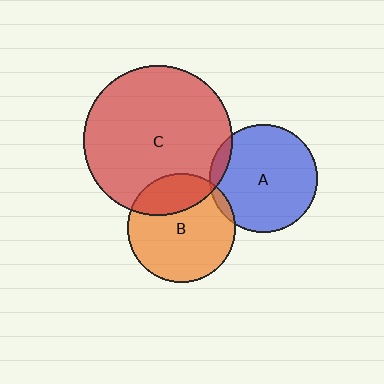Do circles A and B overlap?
Yes.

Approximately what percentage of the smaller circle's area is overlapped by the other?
Approximately 5%.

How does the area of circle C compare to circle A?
Approximately 1.9 times.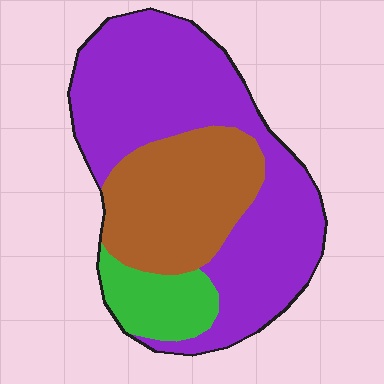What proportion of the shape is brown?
Brown takes up about one third (1/3) of the shape.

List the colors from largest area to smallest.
From largest to smallest: purple, brown, green.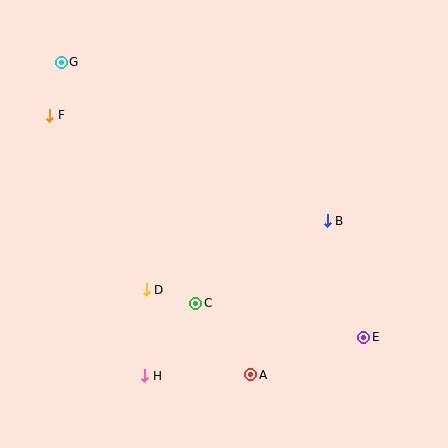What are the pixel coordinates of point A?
Point A is at (251, 375).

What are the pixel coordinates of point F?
Point F is at (50, 115).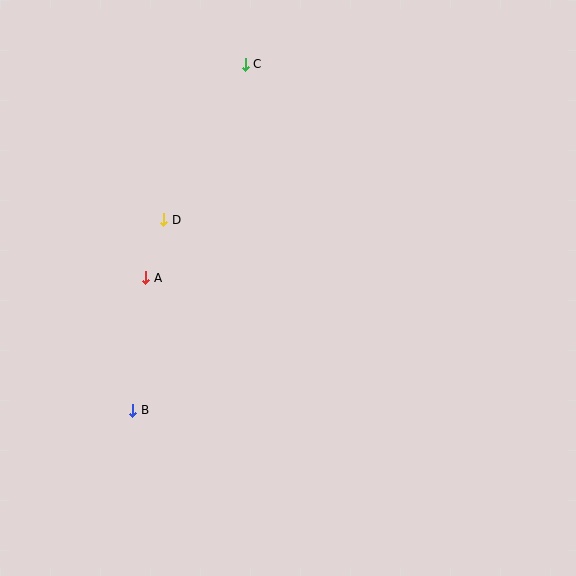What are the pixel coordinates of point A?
Point A is at (146, 278).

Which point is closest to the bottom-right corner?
Point B is closest to the bottom-right corner.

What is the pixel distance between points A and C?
The distance between A and C is 236 pixels.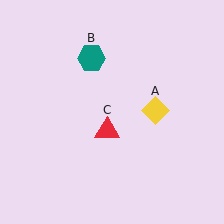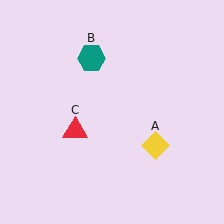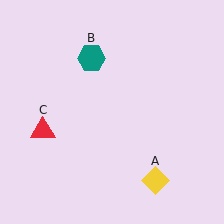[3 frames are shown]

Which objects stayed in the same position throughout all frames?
Teal hexagon (object B) remained stationary.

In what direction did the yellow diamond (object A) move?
The yellow diamond (object A) moved down.